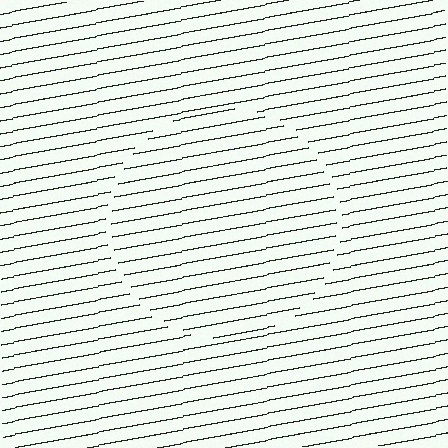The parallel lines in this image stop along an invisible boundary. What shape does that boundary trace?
An illusory circle. The interior of the shape contains the same grating, shifted by half a period — the contour is defined by the phase discontinuity where line-ends from the inner and outer gratings abut.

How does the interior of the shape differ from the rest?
The interior of the shape contains the same grating, shifted by half a period — the contour is defined by the phase discontinuity where line-ends from the inner and outer gratings abut.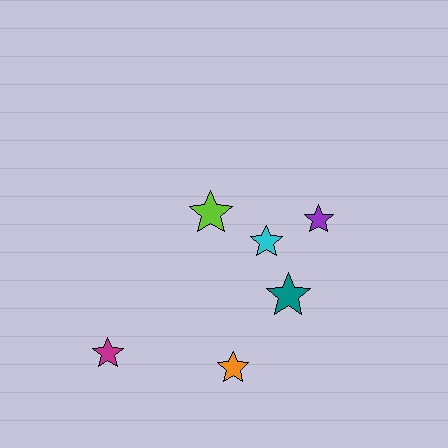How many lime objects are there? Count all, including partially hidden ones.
There is 1 lime object.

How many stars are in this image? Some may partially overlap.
There are 6 stars.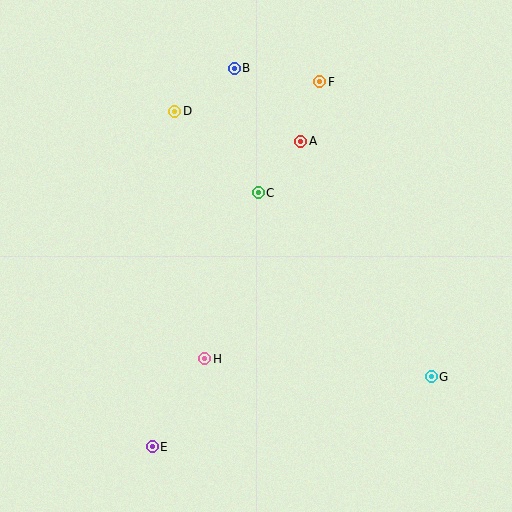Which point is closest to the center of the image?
Point C at (258, 193) is closest to the center.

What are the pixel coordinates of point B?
Point B is at (234, 68).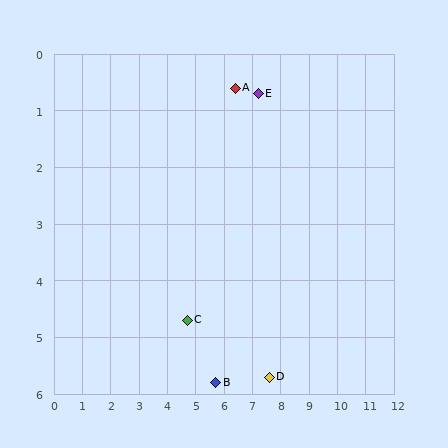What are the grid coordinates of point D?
Point D is at approximately (7.6, 5.7).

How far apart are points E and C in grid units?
Points E and C are about 4.7 grid units apart.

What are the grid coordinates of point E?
Point E is at approximately (7.2, 0.7).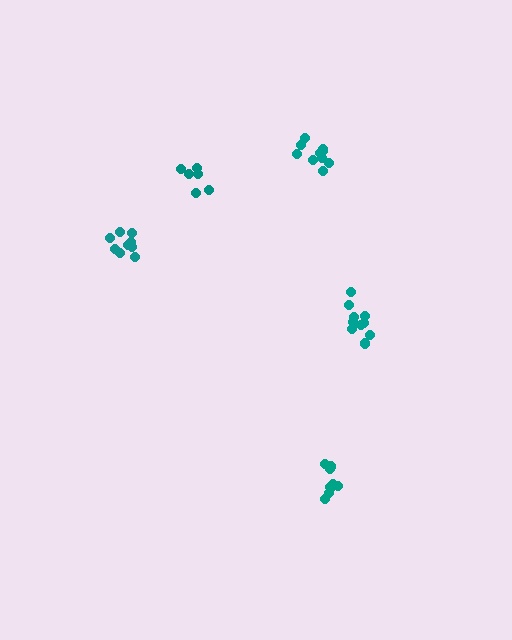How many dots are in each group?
Group 1: 10 dots, Group 2: 10 dots, Group 3: 6 dots, Group 4: 10 dots, Group 5: 11 dots (47 total).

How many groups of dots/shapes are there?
There are 5 groups.